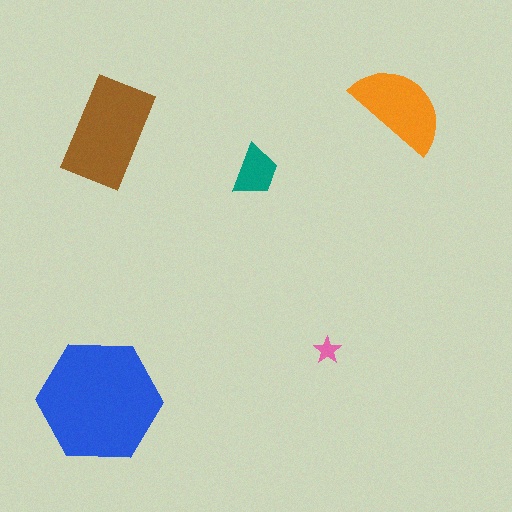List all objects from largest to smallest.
The blue hexagon, the brown rectangle, the orange semicircle, the teal trapezoid, the pink star.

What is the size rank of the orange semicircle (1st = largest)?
3rd.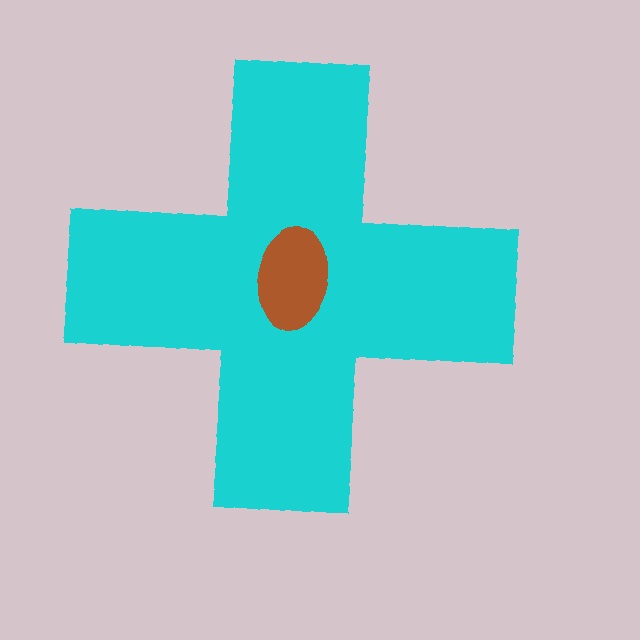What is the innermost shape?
The brown ellipse.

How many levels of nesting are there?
2.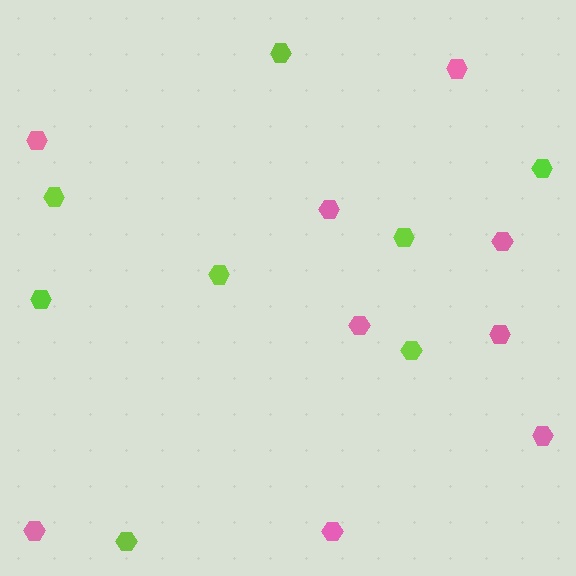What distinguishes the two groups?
There are 2 groups: one group of lime hexagons (8) and one group of pink hexagons (9).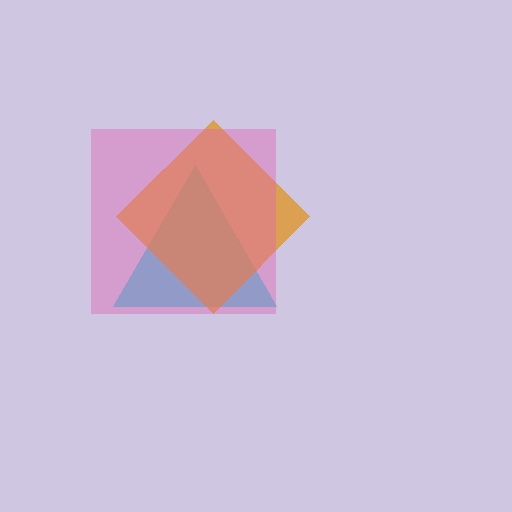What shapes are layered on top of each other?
The layered shapes are: a cyan triangle, an orange diamond, a pink square.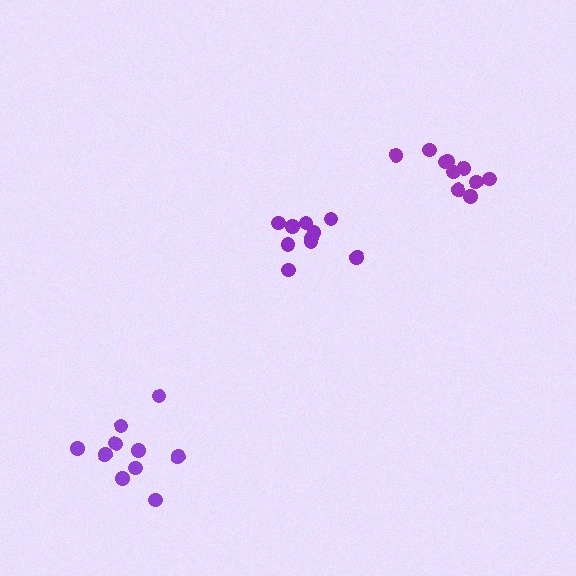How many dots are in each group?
Group 1: 10 dots, Group 2: 10 dots, Group 3: 10 dots (30 total).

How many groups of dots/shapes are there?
There are 3 groups.